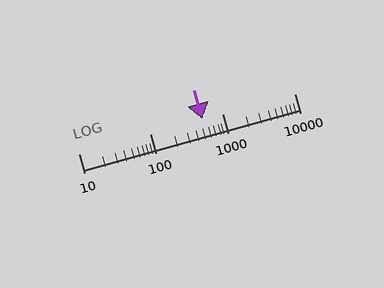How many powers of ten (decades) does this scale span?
The scale spans 3 decades, from 10 to 10000.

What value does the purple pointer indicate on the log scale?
The pointer indicates approximately 530.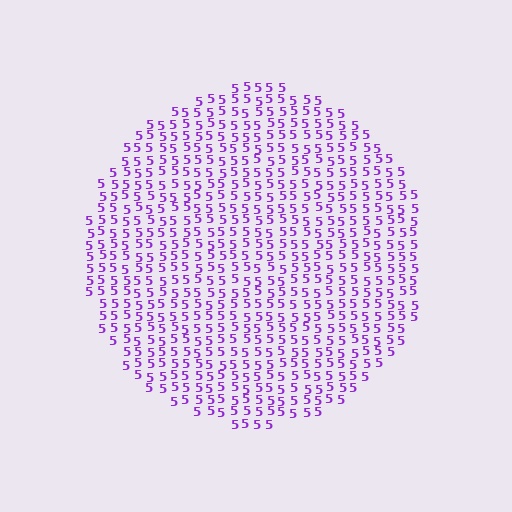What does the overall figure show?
The overall figure shows a circle.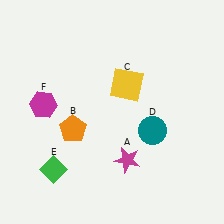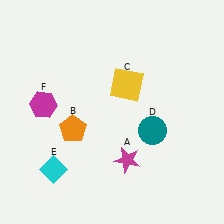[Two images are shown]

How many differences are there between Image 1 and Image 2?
There is 1 difference between the two images.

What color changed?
The diamond (E) changed from green in Image 1 to cyan in Image 2.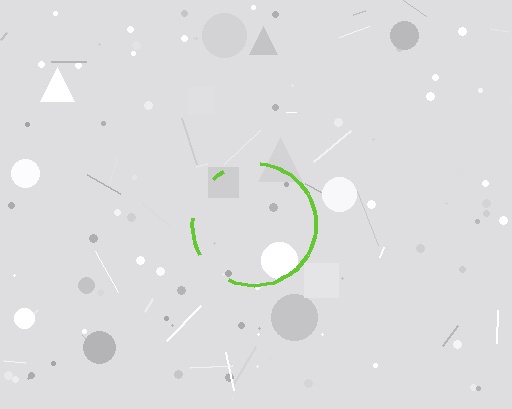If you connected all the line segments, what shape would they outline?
They would outline a circle.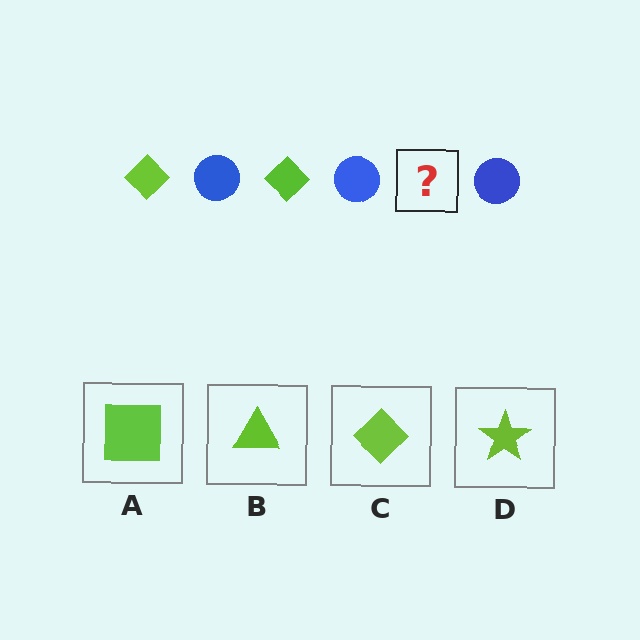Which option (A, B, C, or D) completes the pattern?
C.